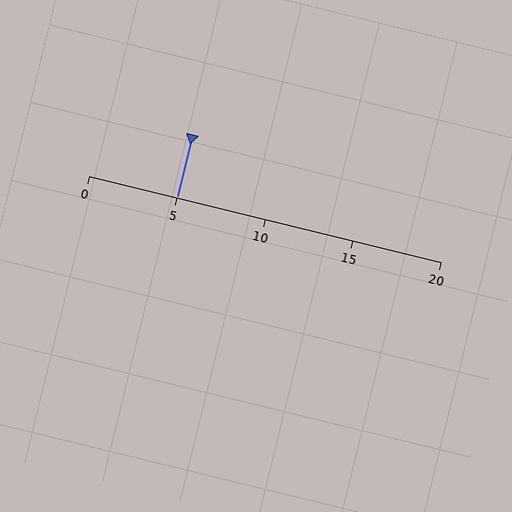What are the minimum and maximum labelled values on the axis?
The axis runs from 0 to 20.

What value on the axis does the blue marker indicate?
The marker indicates approximately 5.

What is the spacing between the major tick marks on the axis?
The major ticks are spaced 5 apart.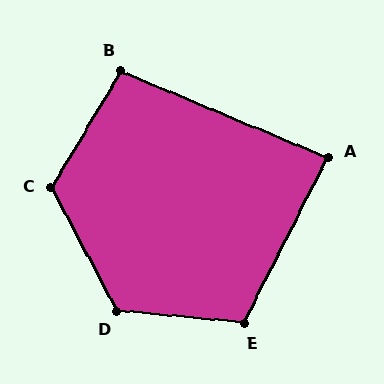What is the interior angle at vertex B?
Approximately 98 degrees (obtuse).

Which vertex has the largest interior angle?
D, at approximately 123 degrees.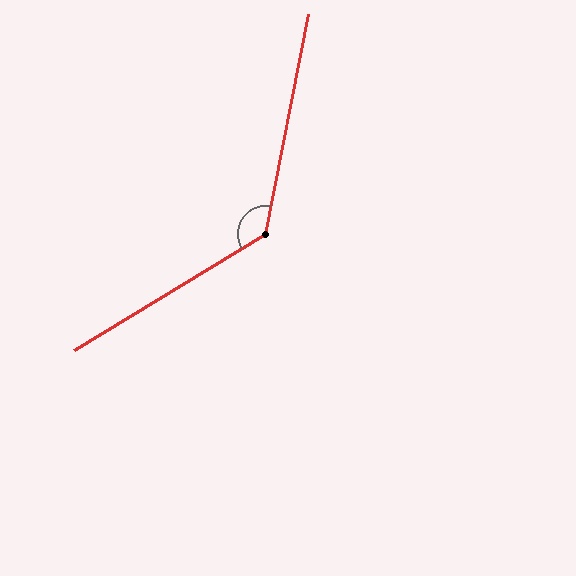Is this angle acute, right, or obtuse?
It is obtuse.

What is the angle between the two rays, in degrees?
Approximately 132 degrees.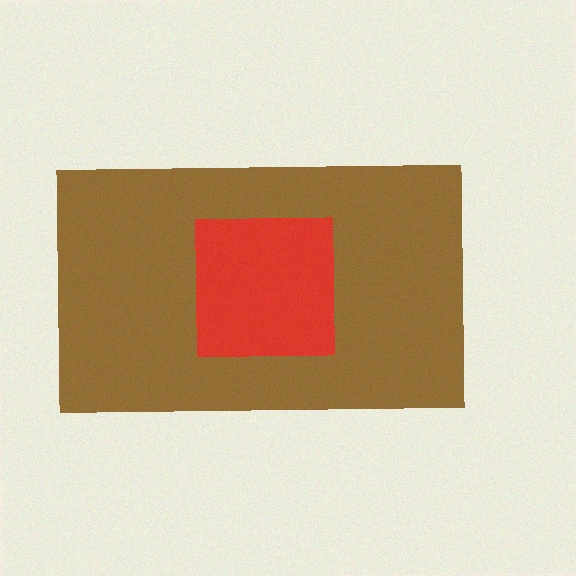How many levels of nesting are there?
2.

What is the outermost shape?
The brown rectangle.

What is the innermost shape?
The red square.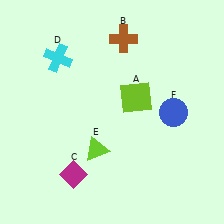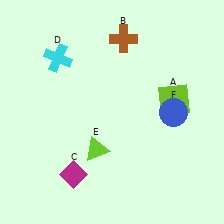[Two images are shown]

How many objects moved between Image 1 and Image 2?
1 object moved between the two images.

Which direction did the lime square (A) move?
The lime square (A) moved right.